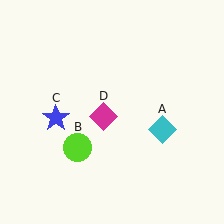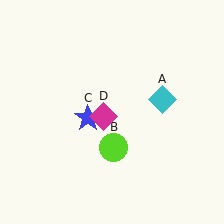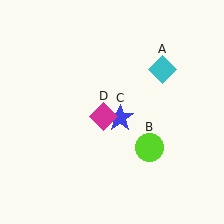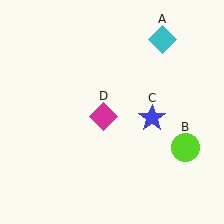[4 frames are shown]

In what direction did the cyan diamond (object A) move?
The cyan diamond (object A) moved up.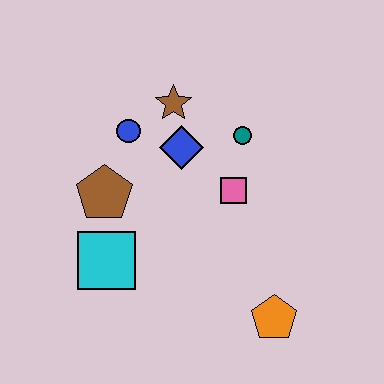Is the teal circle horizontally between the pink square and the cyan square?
No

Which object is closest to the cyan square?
The brown pentagon is closest to the cyan square.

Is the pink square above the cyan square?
Yes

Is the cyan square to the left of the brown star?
Yes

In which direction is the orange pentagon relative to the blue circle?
The orange pentagon is below the blue circle.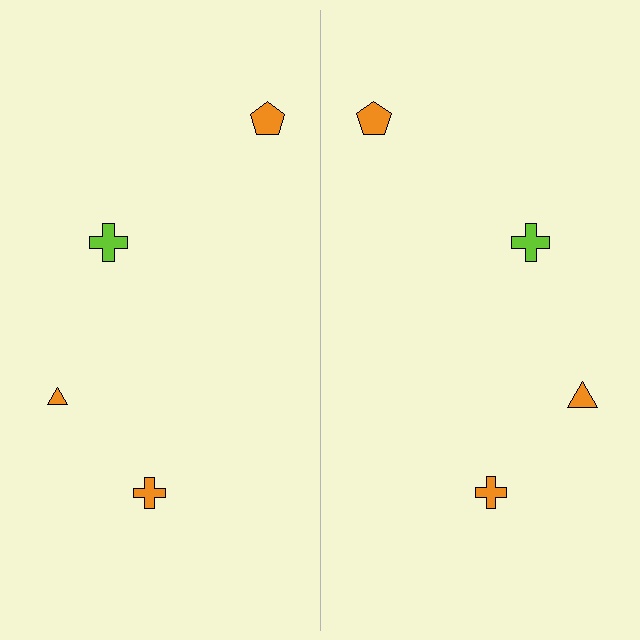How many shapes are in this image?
There are 8 shapes in this image.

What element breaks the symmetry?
The orange triangle on the right side has a different size than its mirror counterpart.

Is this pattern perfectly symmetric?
No, the pattern is not perfectly symmetric. The orange triangle on the right side has a different size than its mirror counterpart.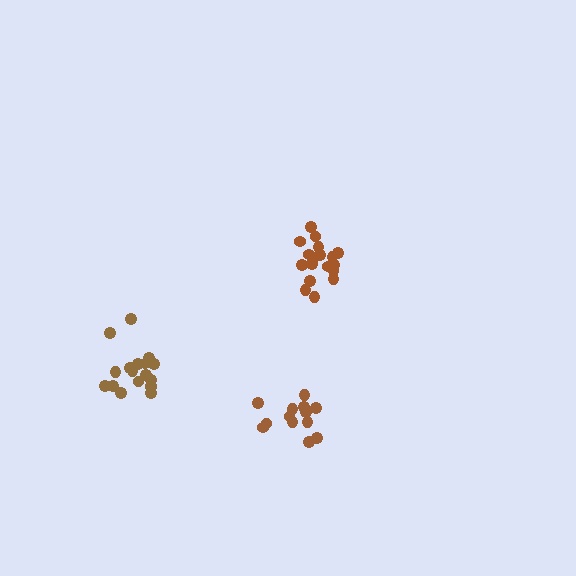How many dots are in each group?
Group 1: 18 dots, Group 2: 13 dots, Group 3: 17 dots (48 total).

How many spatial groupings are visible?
There are 3 spatial groupings.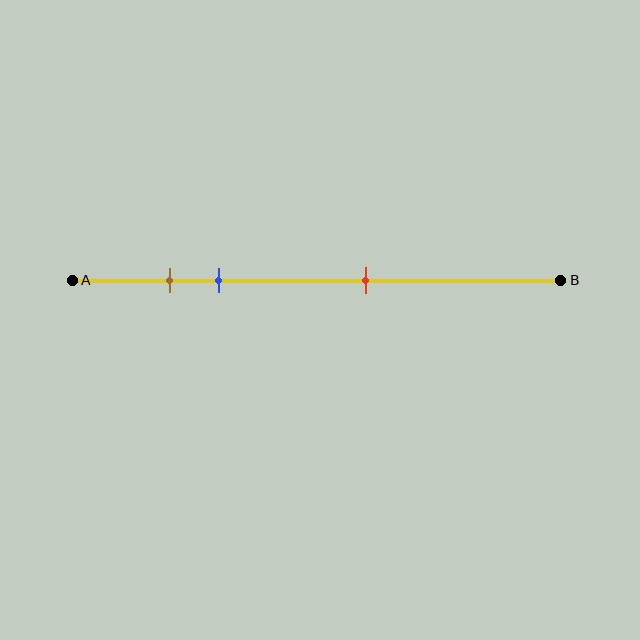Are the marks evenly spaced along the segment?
No, the marks are not evenly spaced.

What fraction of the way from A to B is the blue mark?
The blue mark is approximately 30% (0.3) of the way from A to B.